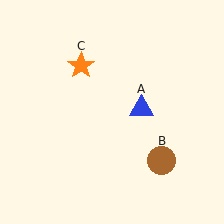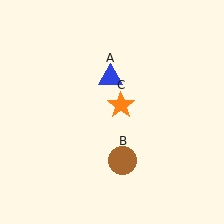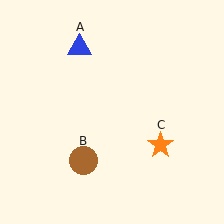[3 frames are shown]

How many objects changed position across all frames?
3 objects changed position: blue triangle (object A), brown circle (object B), orange star (object C).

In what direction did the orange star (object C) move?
The orange star (object C) moved down and to the right.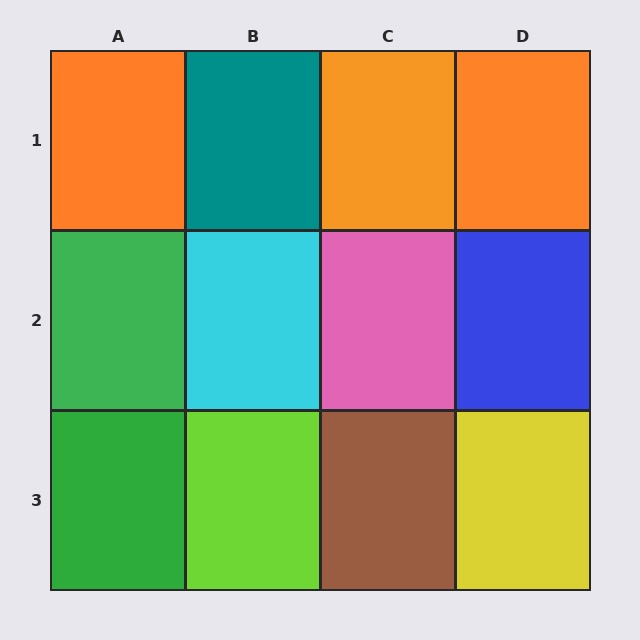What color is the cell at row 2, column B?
Cyan.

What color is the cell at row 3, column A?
Green.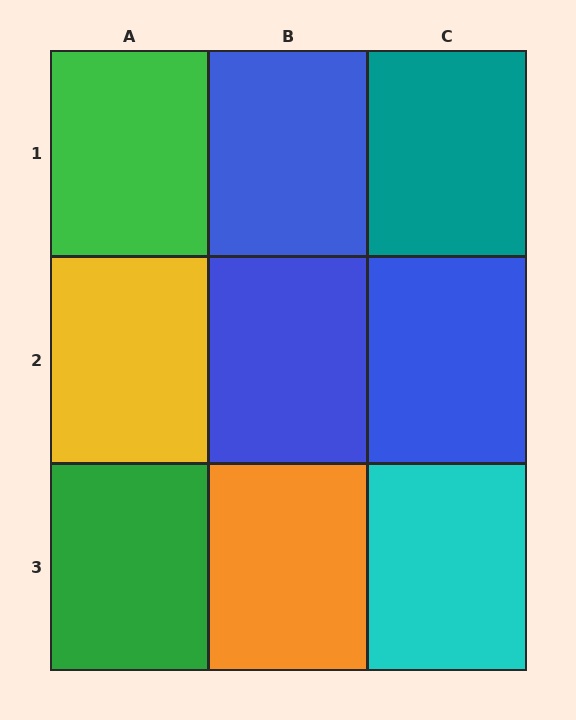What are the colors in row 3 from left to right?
Green, orange, cyan.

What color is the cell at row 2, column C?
Blue.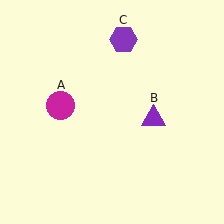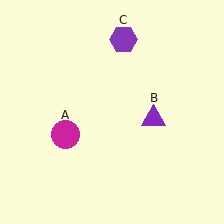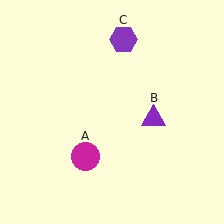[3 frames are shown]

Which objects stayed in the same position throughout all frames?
Purple triangle (object B) and purple hexagon (object C) remained stationary.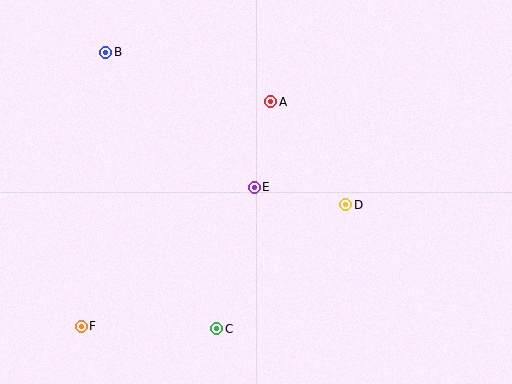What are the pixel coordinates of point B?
Point B is at (106, 52).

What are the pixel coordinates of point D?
Point D is at (346, 205).